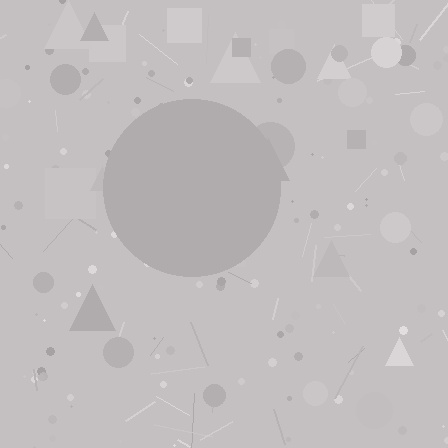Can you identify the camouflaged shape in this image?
The camouflaged shape is a circle.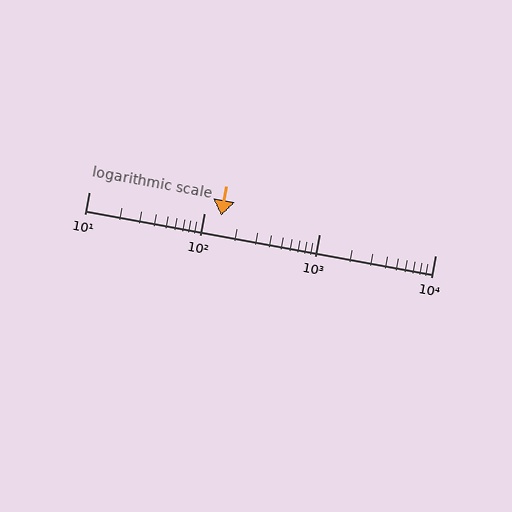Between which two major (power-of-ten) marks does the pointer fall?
The pointer is between 100 and 1000.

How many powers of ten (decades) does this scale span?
The scale spans 3 decades, from 10 to 10000.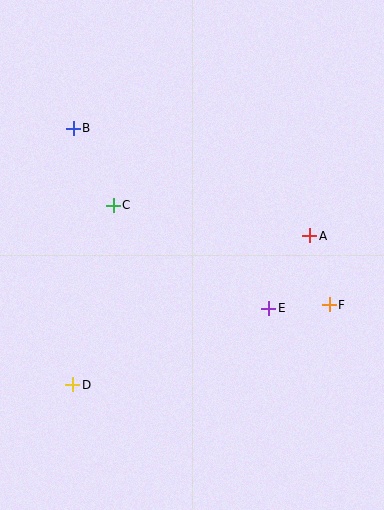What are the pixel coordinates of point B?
Point B is at (73, 128).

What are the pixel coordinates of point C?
Point C is at (113, 205).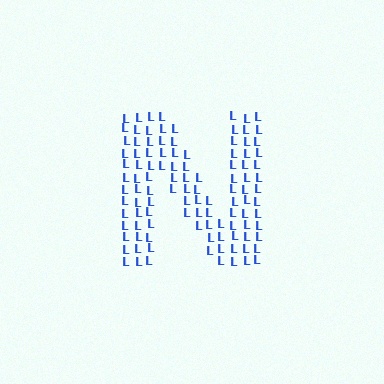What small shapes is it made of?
It is made of small letter L's.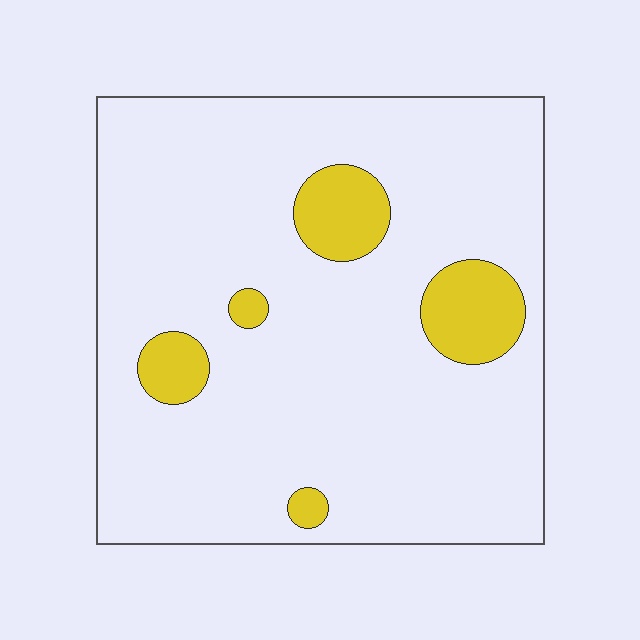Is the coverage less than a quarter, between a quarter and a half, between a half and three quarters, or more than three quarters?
Less than a quarter.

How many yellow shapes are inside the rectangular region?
5.